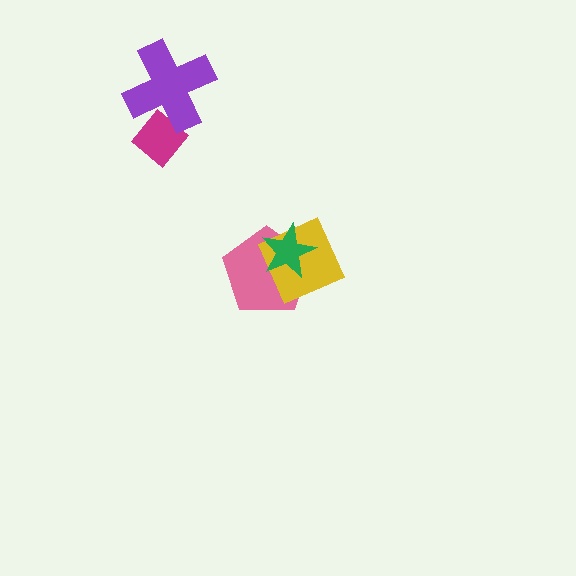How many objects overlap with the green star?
2 objects overlap with the green star.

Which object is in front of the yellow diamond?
The green star is in front of the yellow diamond.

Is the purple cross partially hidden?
No, no other shape covers it.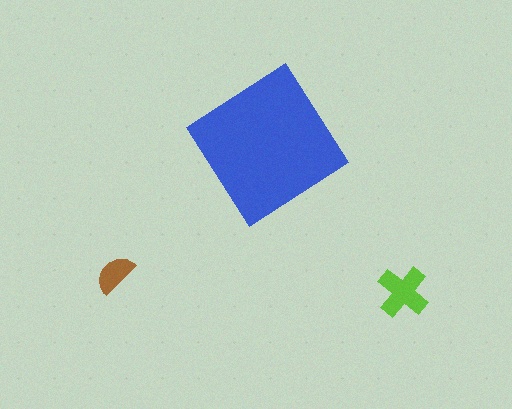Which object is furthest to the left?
The brown semicircle is leftmost.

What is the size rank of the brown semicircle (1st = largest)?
3rd.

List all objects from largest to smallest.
The blue diamond, the lime cross, the brown semicircle.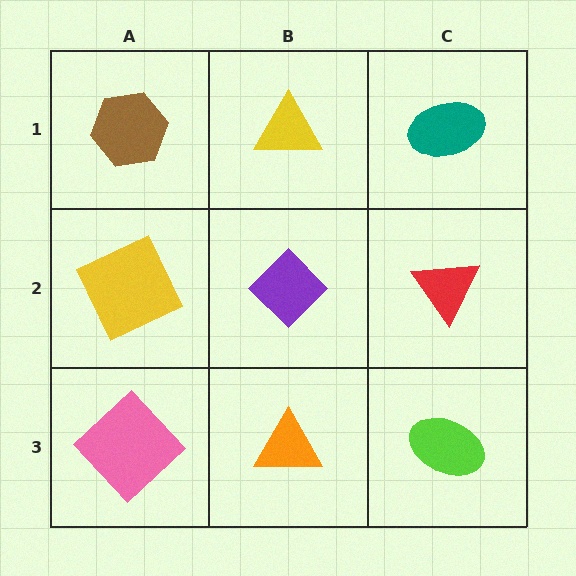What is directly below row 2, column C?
A lime ellipse.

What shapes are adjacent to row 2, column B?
A yellow triangle (row 1, column B), an orange triangle (row 3, column B), a yellow square (row 2, column A), a red triangle (row 2, column C).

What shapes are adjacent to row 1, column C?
A red triangle (row 2, column C), a yellow triangle (row 1, column B).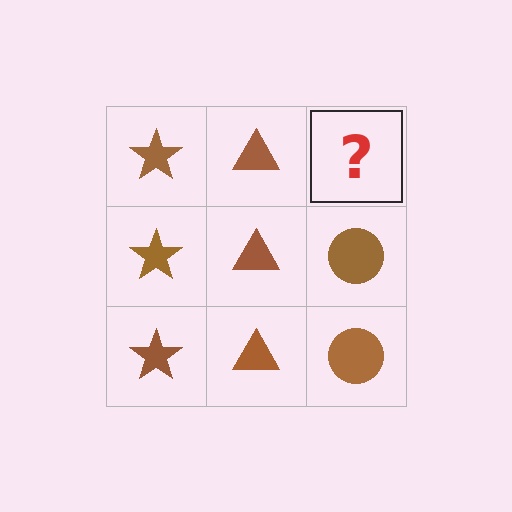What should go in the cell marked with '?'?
The missing cell should contain a brown circle.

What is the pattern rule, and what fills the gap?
The rule is that each column has a consistent shape. The gap should be filled with a brown circle.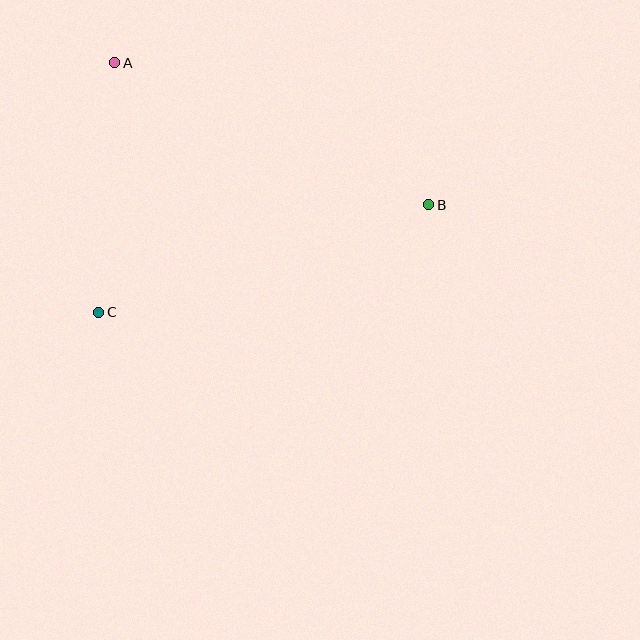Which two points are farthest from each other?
Points B and C are farthest from each other.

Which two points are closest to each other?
Points A and C are closest to each other.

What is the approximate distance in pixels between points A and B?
The distance between A and B is approximately 345 pixels.